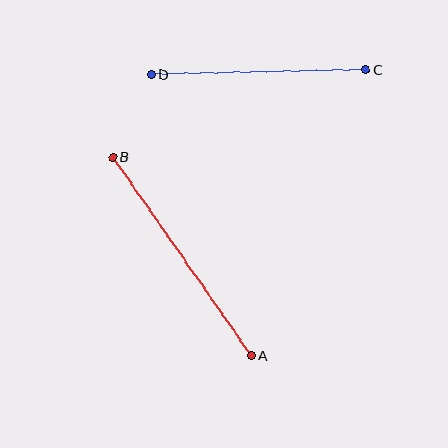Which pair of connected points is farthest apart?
Points A and B are farthest apart.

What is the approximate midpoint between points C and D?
The midpoint is at approximately (258, 72) pixels.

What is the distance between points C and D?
The distance is approximately 215 pixels.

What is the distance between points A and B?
The distance is approximately 242 pixels.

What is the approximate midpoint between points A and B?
The midpoint is at approximately (182, 256) pixels.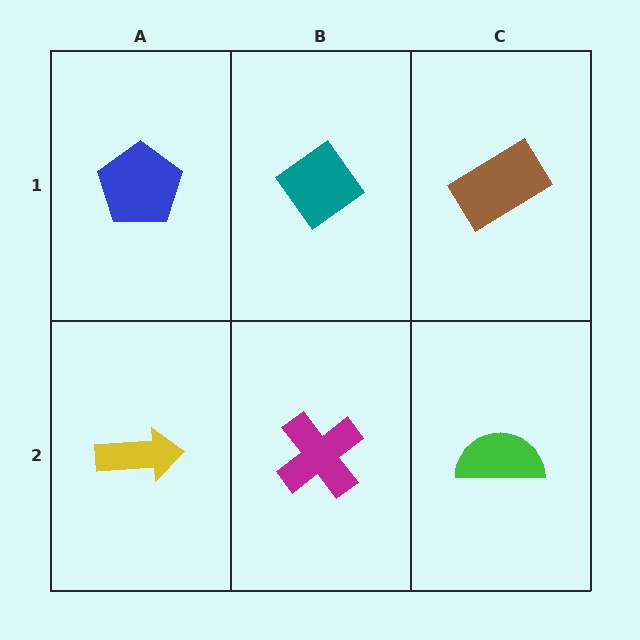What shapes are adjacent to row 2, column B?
A teal diamond (row 1, column B), a yellow arrow (row 2, column A), a green semicircle (row 2, column C).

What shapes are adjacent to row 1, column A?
A yellow arrow (row 2, column A), a teal diamond (row 1, column B).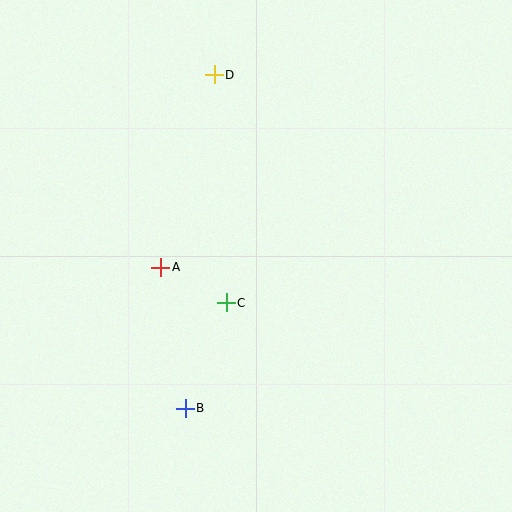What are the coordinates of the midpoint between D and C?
The midpoint between D and C is at (220, 189).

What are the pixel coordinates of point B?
Point B is at (185, 408).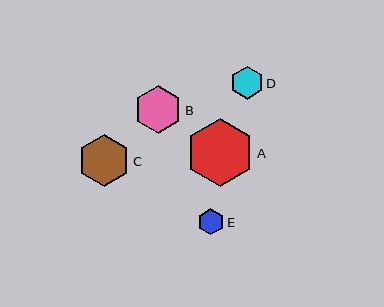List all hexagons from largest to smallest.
From largest to smallest: A, C, B, D, E.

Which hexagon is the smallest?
Hexagon E is the smallest with a size of approximately 26 pixels.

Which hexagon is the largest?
Hexagon A is the largest with a size of approximately 68 pixels.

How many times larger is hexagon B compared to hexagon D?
Hexagon B is approximately 1.5 times the size of hexagon D.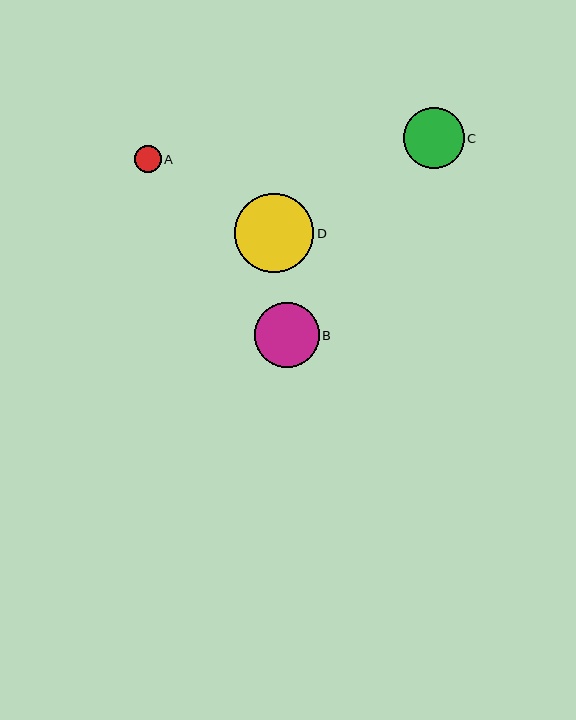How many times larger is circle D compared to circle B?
Circle D is approximately 1.2 times the size of circle B.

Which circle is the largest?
Circle D is the largest with a size of approximately 79 pixels.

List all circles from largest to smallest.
From largest to smallest: D, B, C, A.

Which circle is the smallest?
Circle A is the smallest with a size of approximately 27 pixels.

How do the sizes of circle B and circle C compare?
Circle B and circle C are approximately the same size.